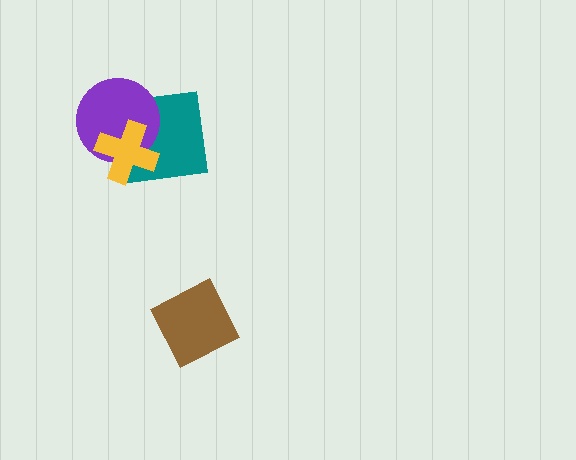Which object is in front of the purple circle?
The yellow cross is in front of the purple circle.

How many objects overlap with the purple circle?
2 objects overlap with the purple circle.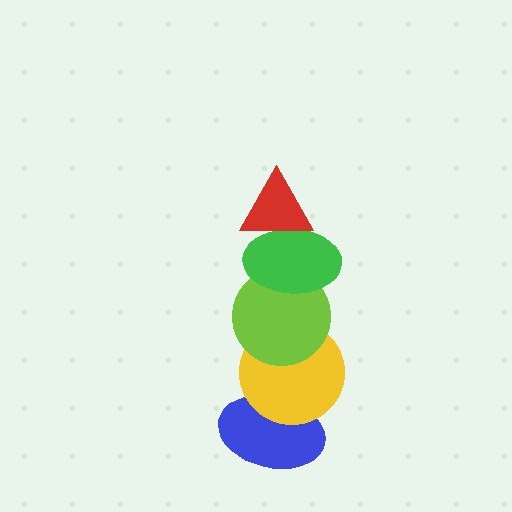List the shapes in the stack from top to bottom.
From top to bottom: the red triangle, the green ellipse, the lime circle, the yellow circle, the blue ellipse.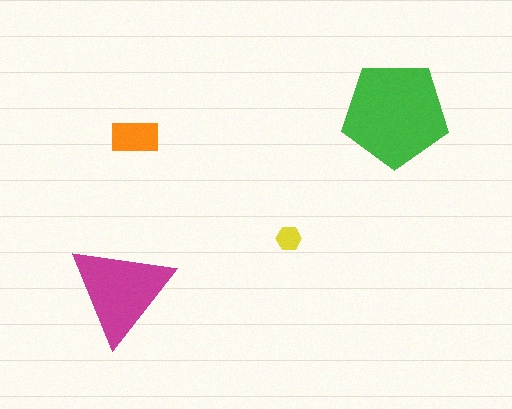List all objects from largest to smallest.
The green pentagon, the magenta triangle, the orange rectangle, the yellow hexagon.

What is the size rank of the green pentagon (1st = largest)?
1st.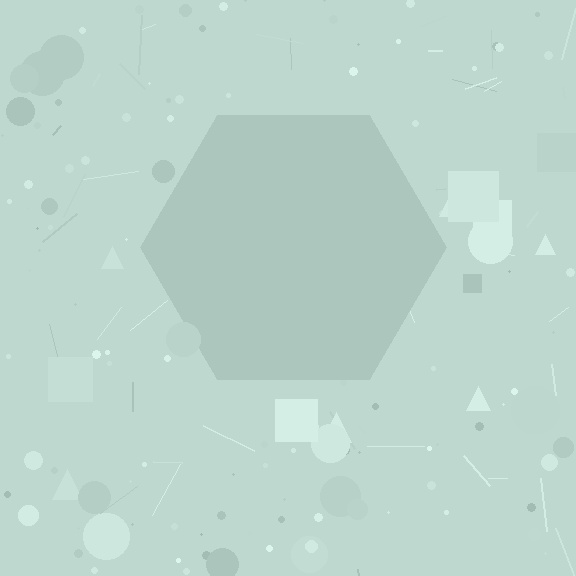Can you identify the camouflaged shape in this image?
The camouflaged shape is a hexagon.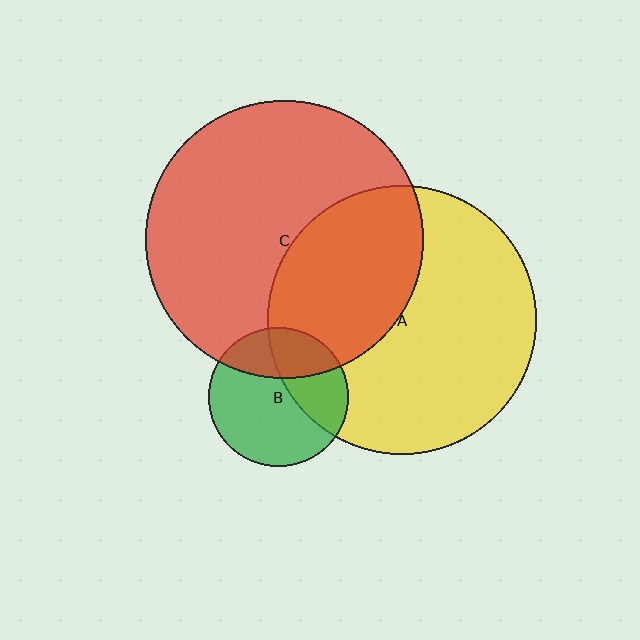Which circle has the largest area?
Circle C (red).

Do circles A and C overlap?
Yes.